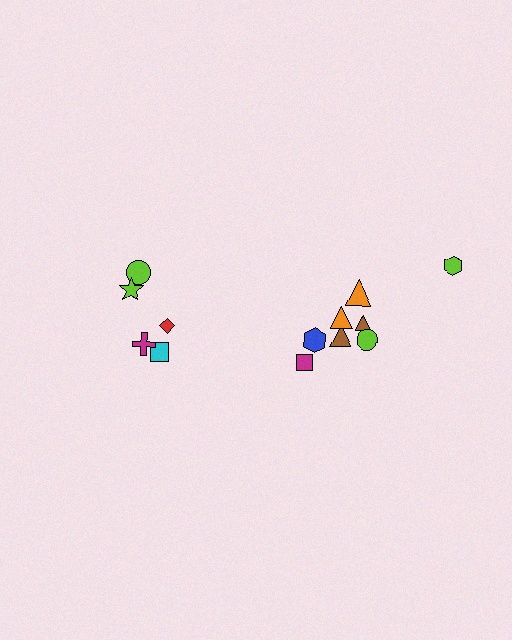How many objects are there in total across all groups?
There are 13 objects.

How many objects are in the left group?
There are 5 objects.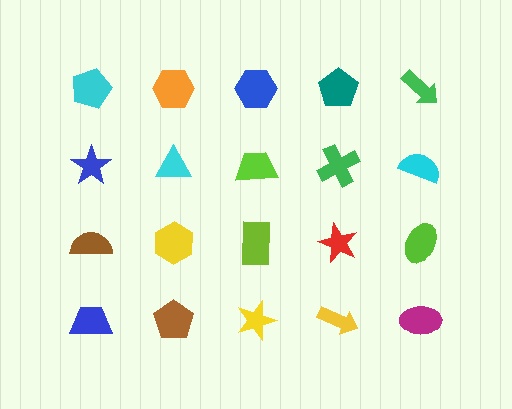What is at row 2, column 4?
A green cross.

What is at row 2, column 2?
A cyan triangle.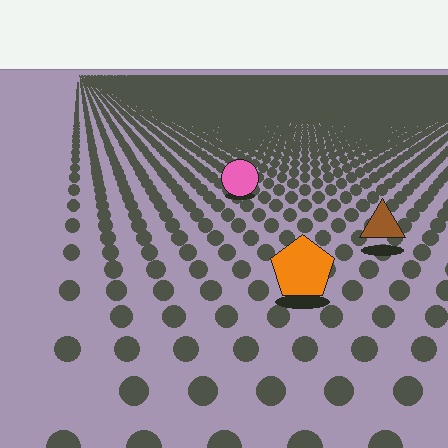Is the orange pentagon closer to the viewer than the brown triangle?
Yes. The orange pentagon is closer — you can tell from the texture gradient: the ground texture is coarser near it.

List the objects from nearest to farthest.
From nearest to farthest: the orange pentagon, the brown triangle, the pink circle.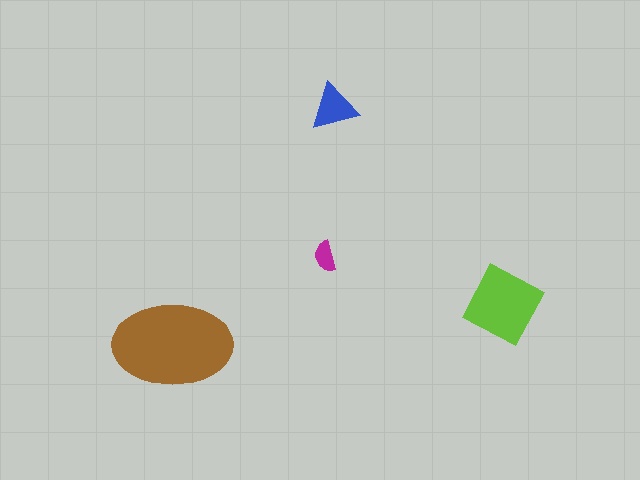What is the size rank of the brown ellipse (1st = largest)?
1st.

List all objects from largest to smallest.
The brown ellipse, the lime diamond, the blue triangle, the magenta semicircle.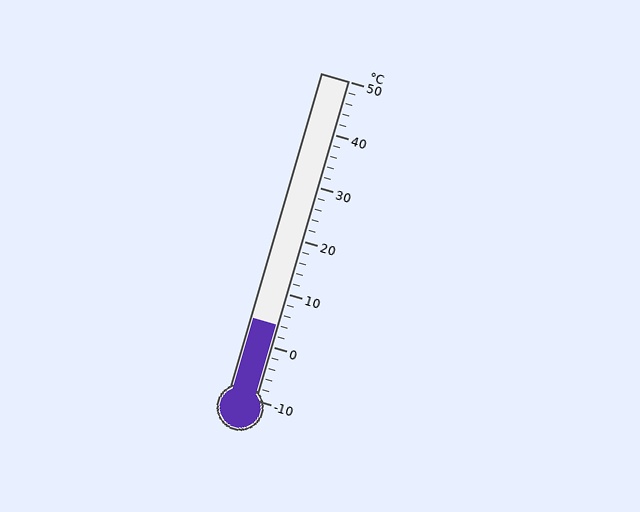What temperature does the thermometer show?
The thermometer shows approximately 4°C.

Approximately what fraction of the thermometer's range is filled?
The thermometer is filled to approximately 25% of its range.